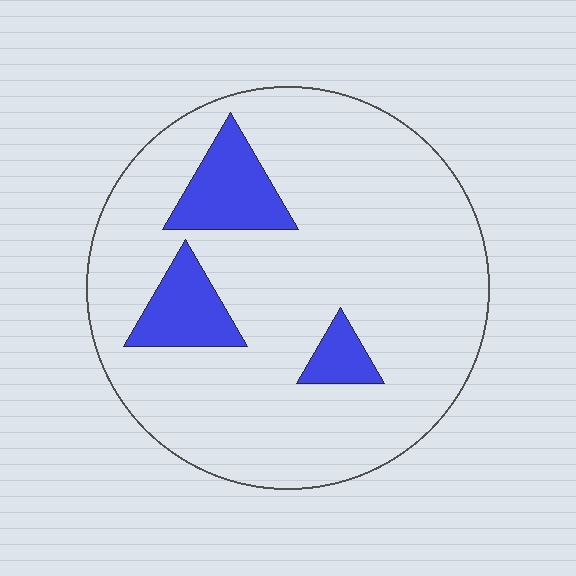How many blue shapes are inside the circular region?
3.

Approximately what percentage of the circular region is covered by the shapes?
Approximately 15%.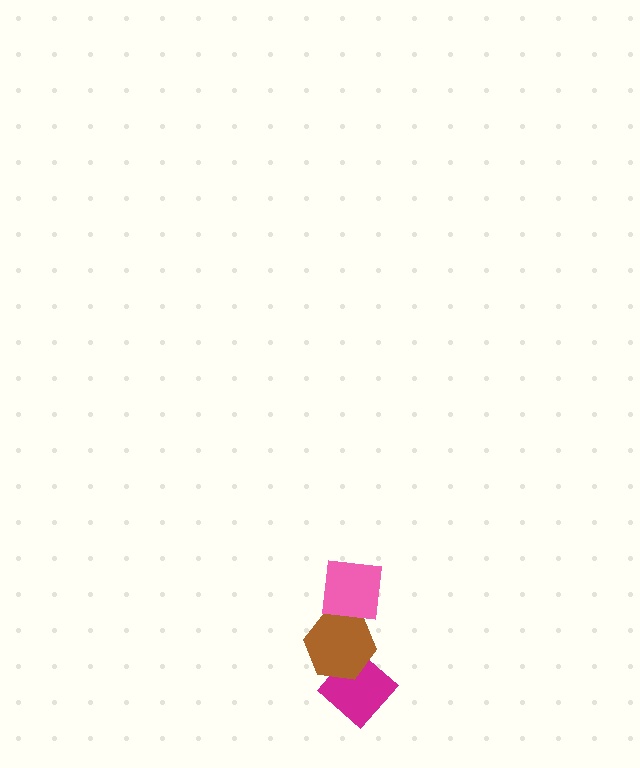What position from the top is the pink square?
The pink square is 1st from the top.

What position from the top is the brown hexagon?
The brown hexagon is 2nd from the top.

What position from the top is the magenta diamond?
The magenta diamond is 3rd from the top.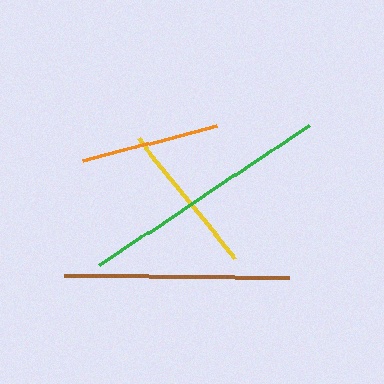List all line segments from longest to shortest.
From longest to shortest: green, brown, yellow, orange.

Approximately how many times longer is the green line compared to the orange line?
The green line is approximately 1.8 times the length of the orange line.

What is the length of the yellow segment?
The yellow segment is approximately 154 pixels long.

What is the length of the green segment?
The green segment is approximately 252 pixels long.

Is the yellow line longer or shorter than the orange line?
The yellow line is longer than the orange line.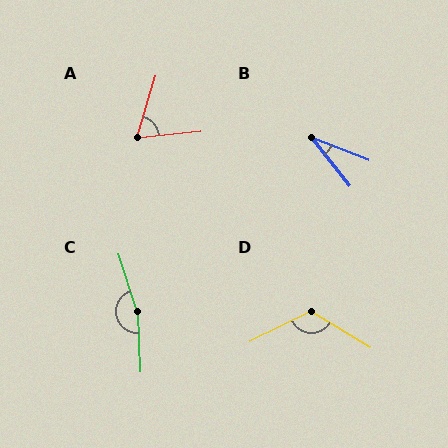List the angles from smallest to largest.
B (30°), A (67°), D (122°), C (165°).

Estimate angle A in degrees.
Approximately 67 degrees.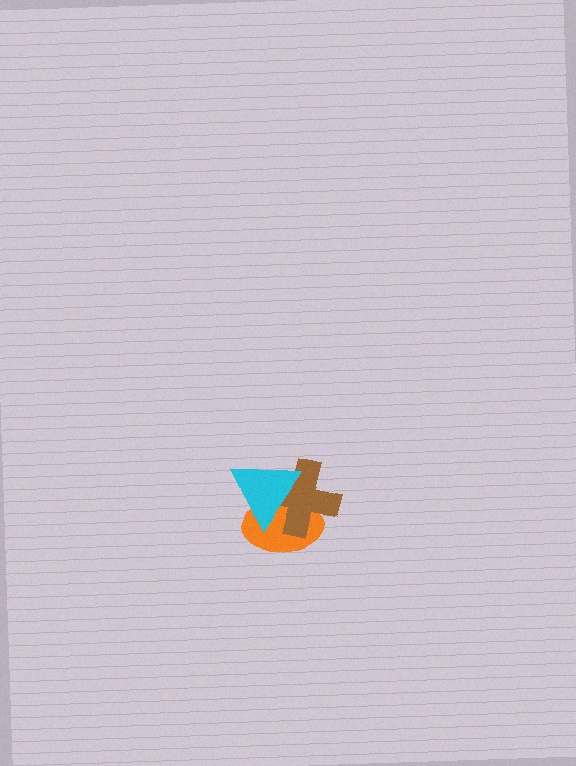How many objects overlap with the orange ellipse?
2 objects overlap with the orange ellipse.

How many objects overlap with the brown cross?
2 objects overlap with the brown cross.